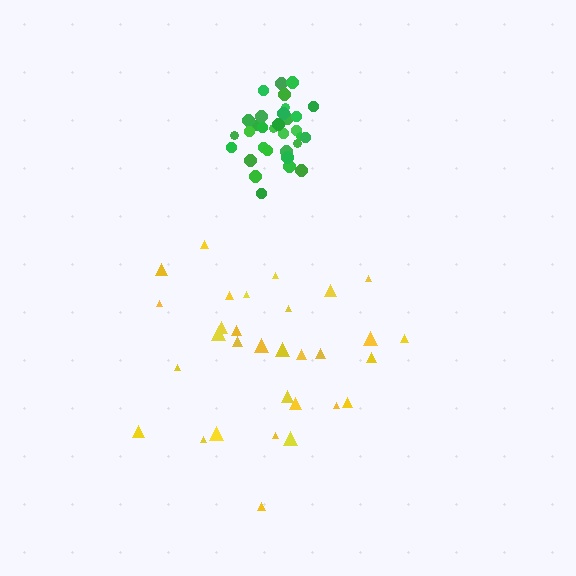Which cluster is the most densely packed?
Green.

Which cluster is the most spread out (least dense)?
Yellow.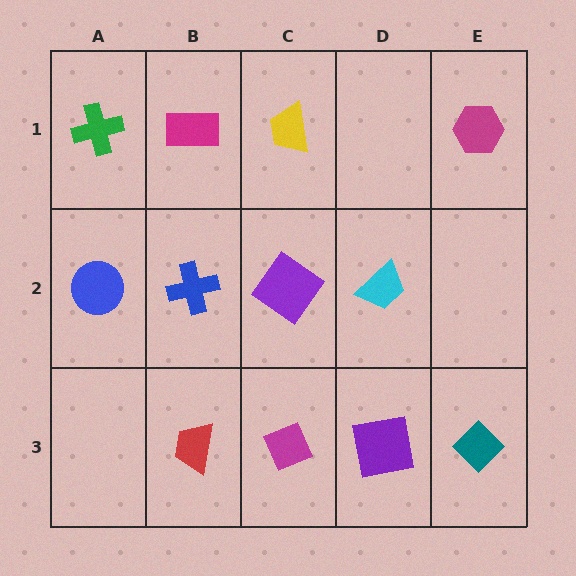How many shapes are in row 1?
4 shapes.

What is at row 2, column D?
A cyan trapezoid.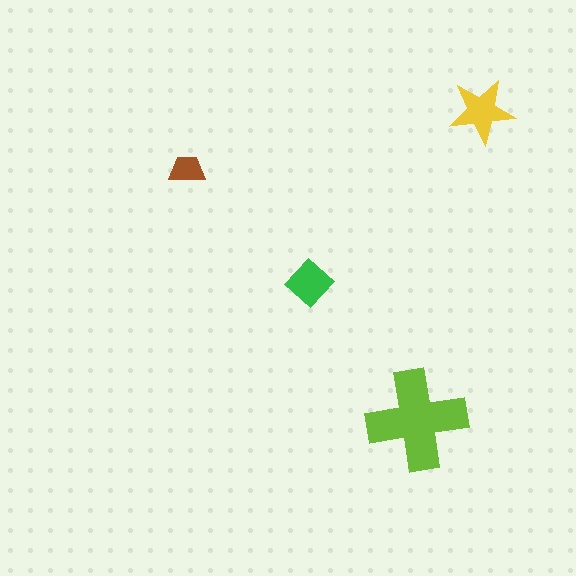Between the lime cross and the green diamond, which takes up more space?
The lime cross.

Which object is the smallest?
The brown trapezoid.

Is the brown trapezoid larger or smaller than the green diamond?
Smaller.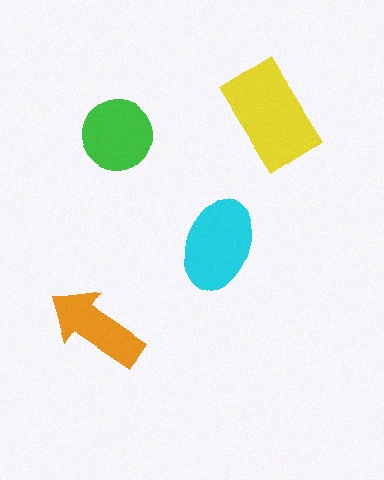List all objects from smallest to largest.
The orange arrow, the green circle, the cyan ellipse, the yellow rectangle.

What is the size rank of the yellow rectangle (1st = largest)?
1st.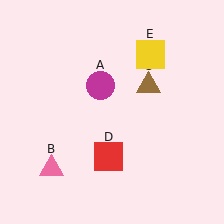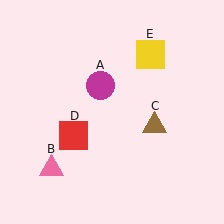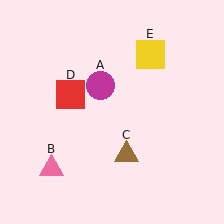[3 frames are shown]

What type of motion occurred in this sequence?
The brown triangle (object C), red square (object D) rotated clockwise around the center of the scene.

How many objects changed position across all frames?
2 objects changed position: brown triangle (object C), red square (object D).